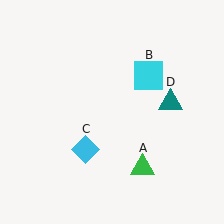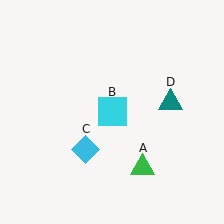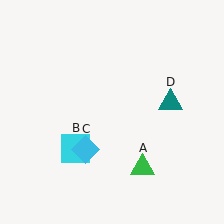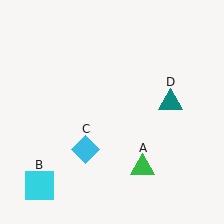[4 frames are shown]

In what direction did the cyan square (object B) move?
The cyan square (object B) moved down and to the left.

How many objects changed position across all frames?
1 object changed position: cyan square (object B).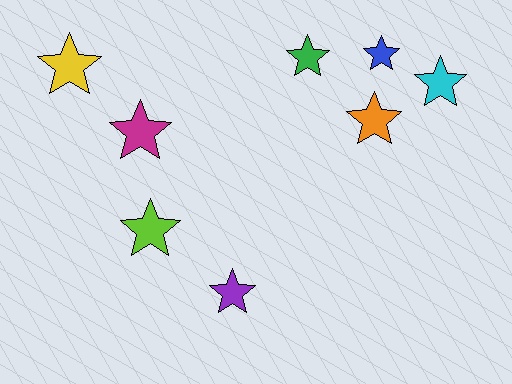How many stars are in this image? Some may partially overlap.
There are 8 stars.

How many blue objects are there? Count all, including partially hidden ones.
There is 1 blue object.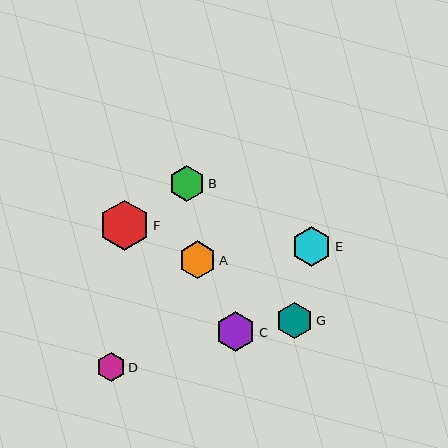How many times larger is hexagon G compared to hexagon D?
Hexagon G is approximately 1.3 times the size of hexagon D.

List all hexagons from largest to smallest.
From largest to smallest: F, E, C, A, G, B, D.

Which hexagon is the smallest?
Hexagon D is the smallest with a size of approximately 28 pixels.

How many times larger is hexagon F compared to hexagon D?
Hexagon F is approximately 1.8 times the size of hexagon D.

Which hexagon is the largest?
Hexagon F is the largest with a size of approximately 51 pixels.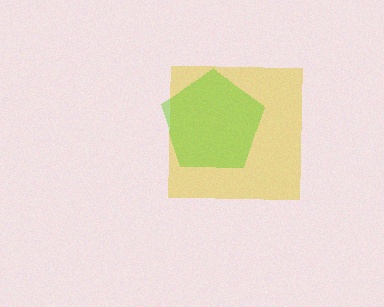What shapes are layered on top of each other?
The layered shapes are: a yellow square, a lime pentagon.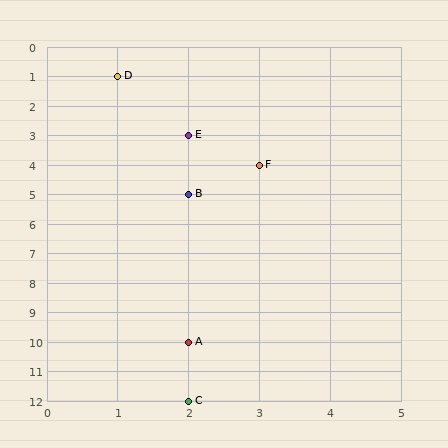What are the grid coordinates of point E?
Point E is at grid coordinates (2, 3).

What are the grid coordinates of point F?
Point F is at grid coordinates (3, 4).